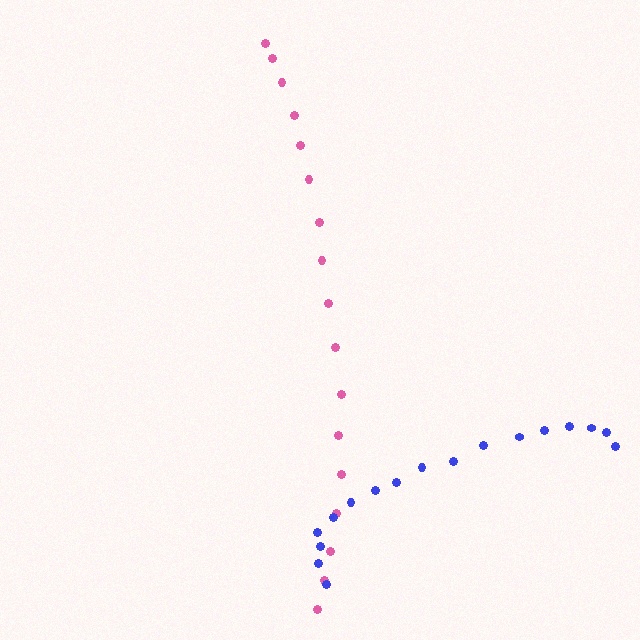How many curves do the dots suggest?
There are 2 distinct paths.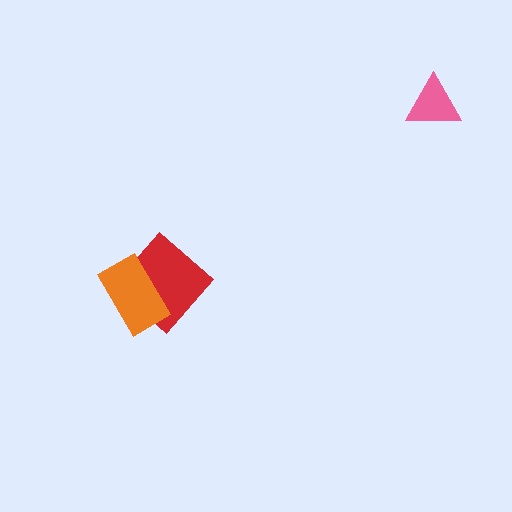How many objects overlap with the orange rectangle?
1 object overlaps with the orange rectangle.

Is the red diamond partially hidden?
Yes, it is partially covered by another shape.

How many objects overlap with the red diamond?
1 object overlaps with the red diamond.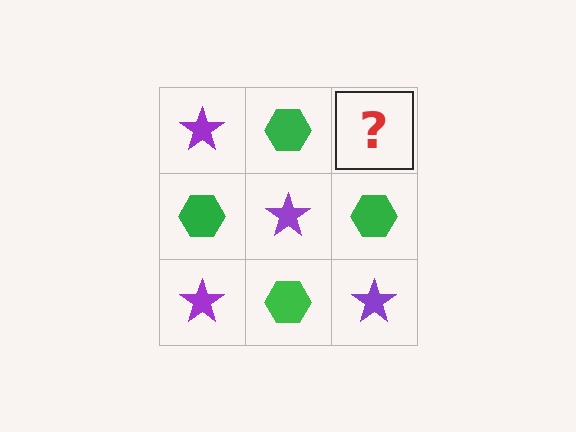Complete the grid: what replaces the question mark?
The question mark should be replaced with a purple star.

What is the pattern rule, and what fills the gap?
The rule is that it alternates purple star and green hexagon in a checkerboard pattern. The gap should be filled with a purple star.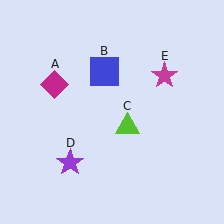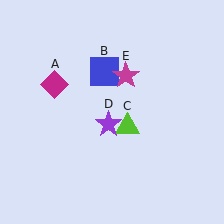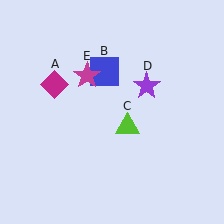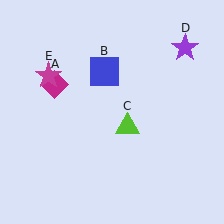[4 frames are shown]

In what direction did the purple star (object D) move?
The purple star (object D) moved up and to the right.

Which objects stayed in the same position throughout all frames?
Magenta diamond (object A) and blue square (object B) and lime triangle (object C) remained stationary.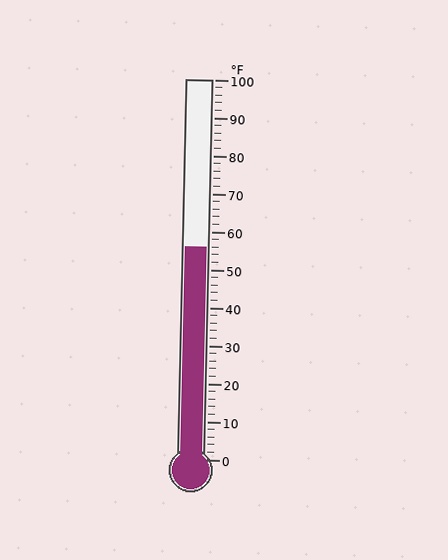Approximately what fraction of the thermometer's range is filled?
The thermometer is filled to approximately 55% of its range.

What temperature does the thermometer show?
The thermometer shows approximately 56°F.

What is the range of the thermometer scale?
The thermometer scale ranges from 0°F to 100°F.